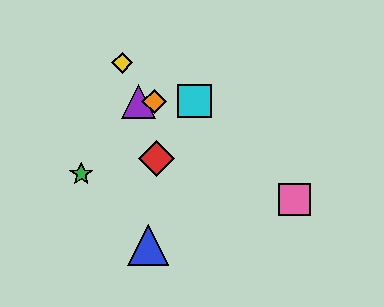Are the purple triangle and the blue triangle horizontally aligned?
No, the purple triangle is at y≈101 and the blue triangle is at y≈245.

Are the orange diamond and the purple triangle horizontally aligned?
Yes, both are at y≈101.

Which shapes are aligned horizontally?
The purple triangle, the orange diamond, the cyan square are aligned horizontally.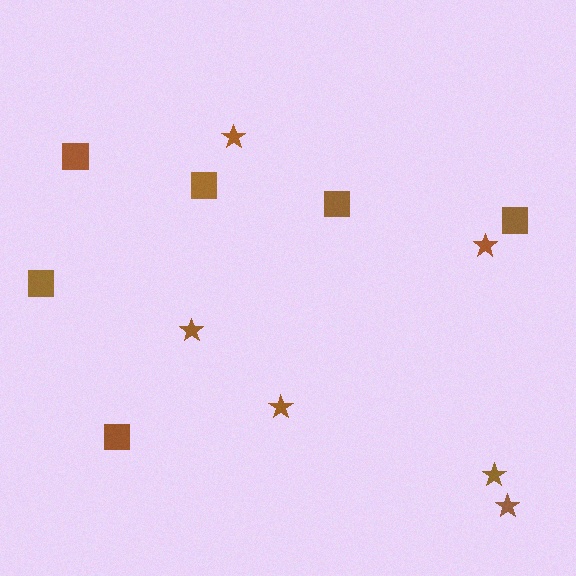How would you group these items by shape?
There are 2 groups: one group of squares (6) and one group of stars (6).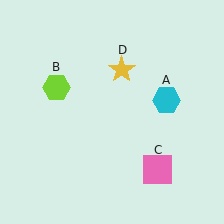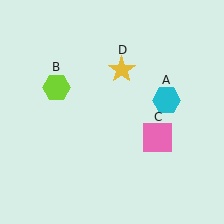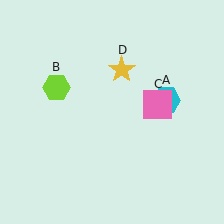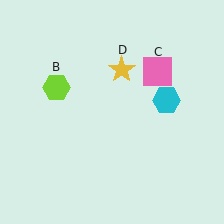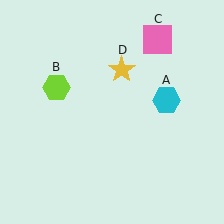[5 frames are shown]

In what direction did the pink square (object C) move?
The pink square (object C) moved up.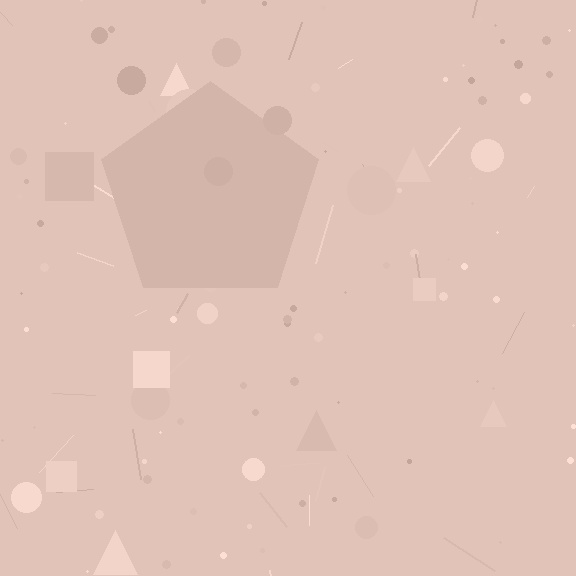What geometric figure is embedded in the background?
A pentagon is embedded in the background.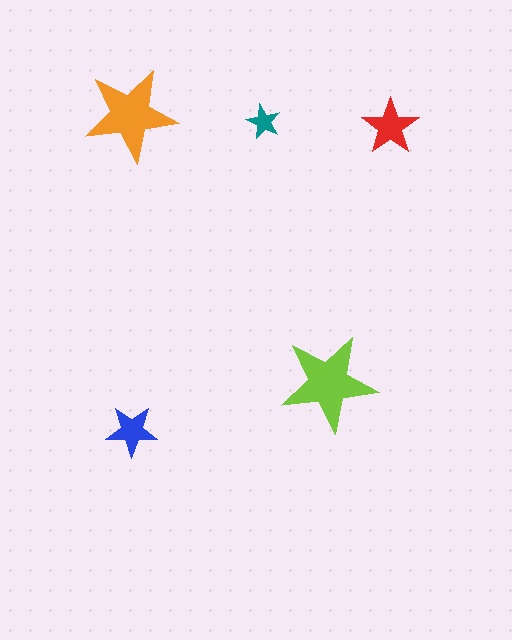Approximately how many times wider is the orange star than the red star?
About 1.5 times wider.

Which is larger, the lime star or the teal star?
The lime one.